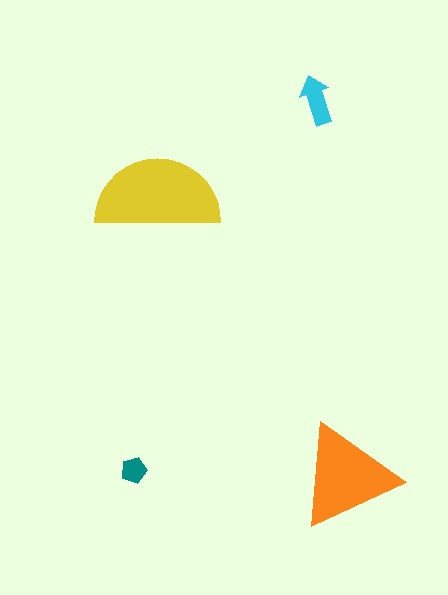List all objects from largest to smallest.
The yellow semicircle, the orange triangle, the cyan arrow, the teal pentagon.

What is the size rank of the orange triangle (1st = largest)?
2nd.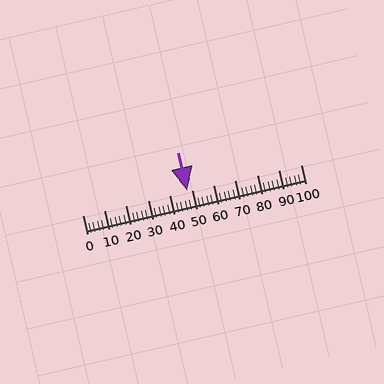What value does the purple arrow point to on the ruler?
The purple arrow points to approximately 48.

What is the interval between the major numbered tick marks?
The major tick marks are spaced 10 units apart.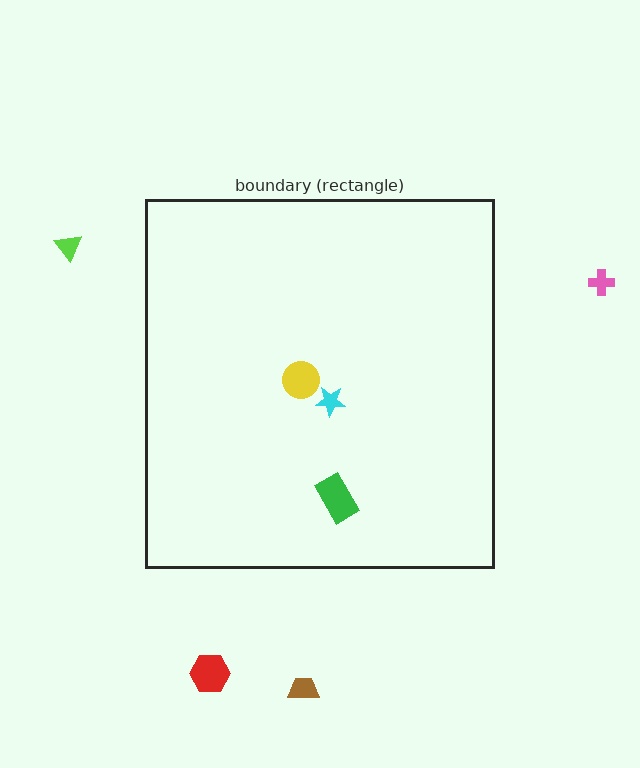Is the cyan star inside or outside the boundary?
Inside.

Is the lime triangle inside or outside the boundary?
Outside.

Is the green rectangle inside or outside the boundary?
Inside.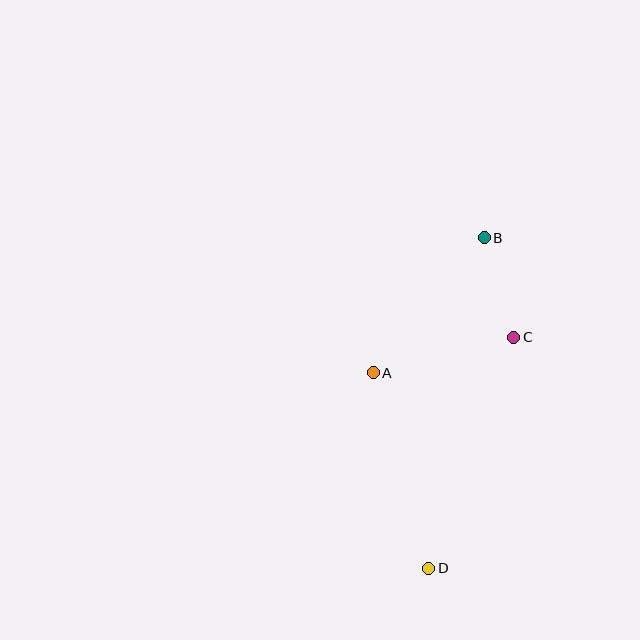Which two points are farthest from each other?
Points B and D are farthest from each other.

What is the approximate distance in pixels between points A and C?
The distance between A and C is approximately 145 pixels.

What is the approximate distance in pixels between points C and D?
The distance between C and D is approximately 246 pixels.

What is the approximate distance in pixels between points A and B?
The distance between A and B is approximately 175 pixels.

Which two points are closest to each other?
Points B and C are closest to each other.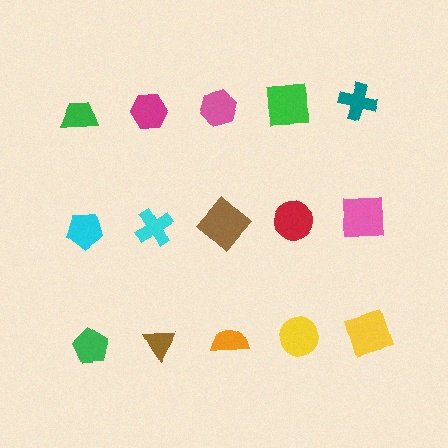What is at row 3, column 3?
An orange semicircle.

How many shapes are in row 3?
5 shapes.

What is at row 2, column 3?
A brown diamond.